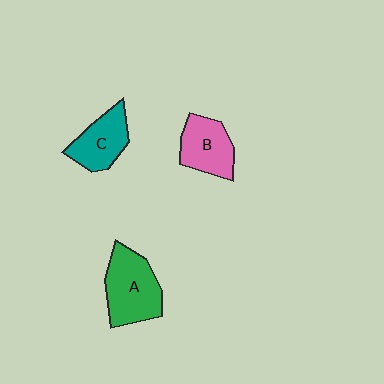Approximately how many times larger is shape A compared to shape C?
Approximately 1.4 times.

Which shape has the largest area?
Shape A (green).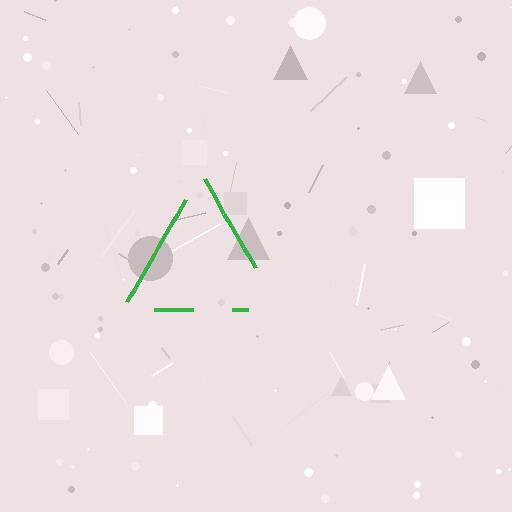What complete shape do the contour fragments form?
The contour fragments form a triangle.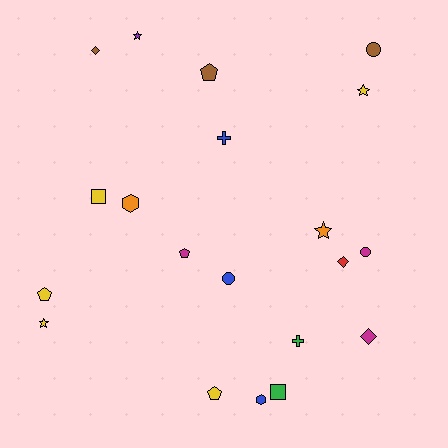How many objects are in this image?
There are 20 objects.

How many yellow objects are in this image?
There are 5 yellow objects.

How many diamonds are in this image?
There are 3 diamonds.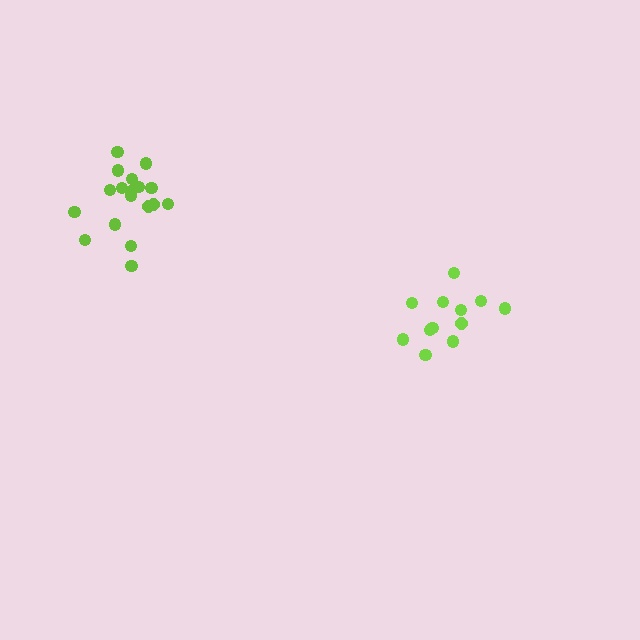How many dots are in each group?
Group 1: 12 dots, Group 2: 18 dots (30 total).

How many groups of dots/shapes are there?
There are 2 groups.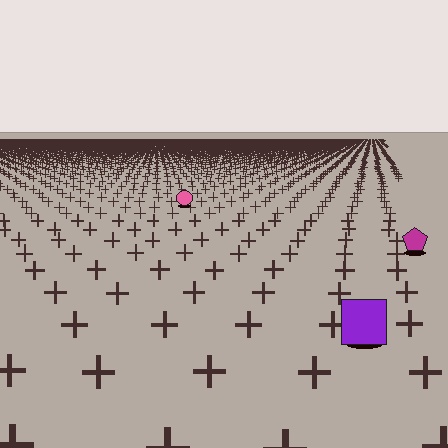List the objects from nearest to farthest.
From nearest to farthest: the purple square, the magenta pentagon, the pink circle.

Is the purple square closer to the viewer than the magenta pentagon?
Yes. The purple square is closer — you can tell from the texture gradient: the ground texture is coarser near it.